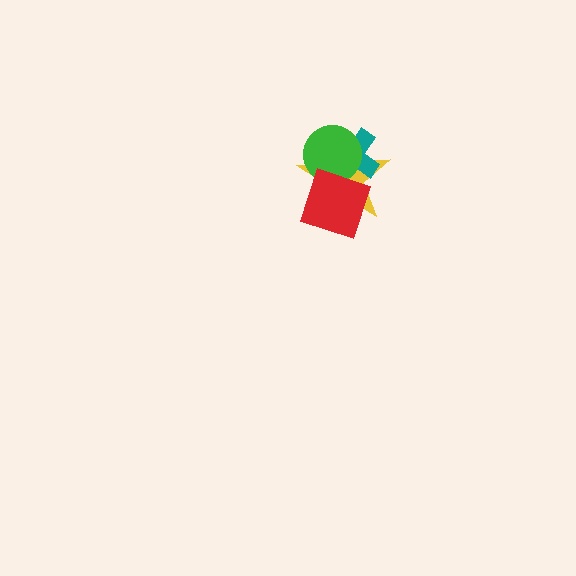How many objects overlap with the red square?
2 objects overlap with the red square.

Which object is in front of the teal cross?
The green circle is in front of the teal cross.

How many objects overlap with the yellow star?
3 objects overlap with the yellow star.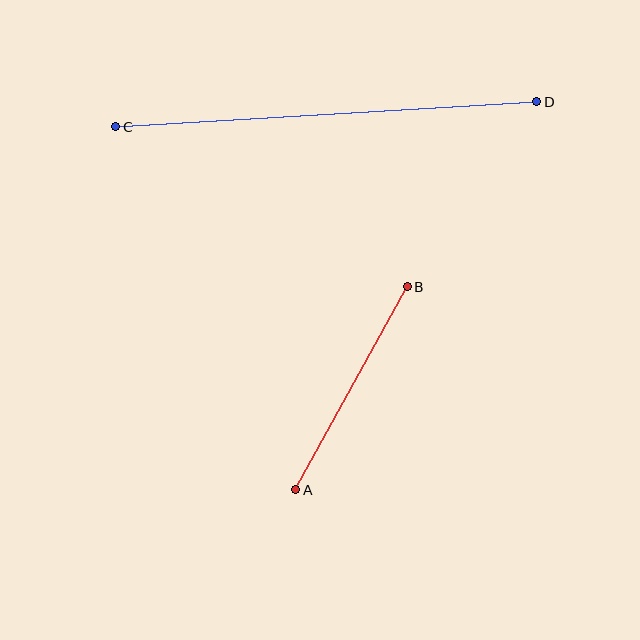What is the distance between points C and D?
The distance is approximately 422 pixels.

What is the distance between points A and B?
The distance is approximately 232 pixels.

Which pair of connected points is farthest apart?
Points C and D are farthest apart.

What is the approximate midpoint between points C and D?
The midpoint is at approximately (326, 114) pixels.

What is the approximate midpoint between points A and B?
The midpoint is at approximately (352, 388) pixels.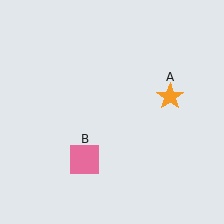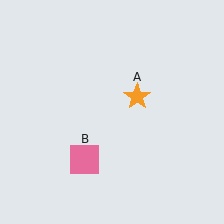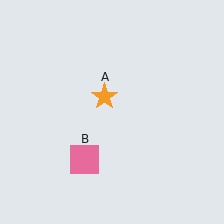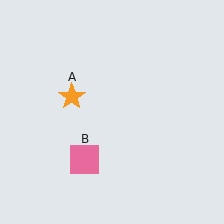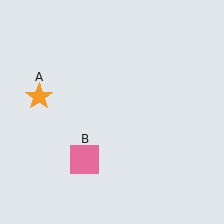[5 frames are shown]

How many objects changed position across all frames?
1 object changed position: orange star (object A).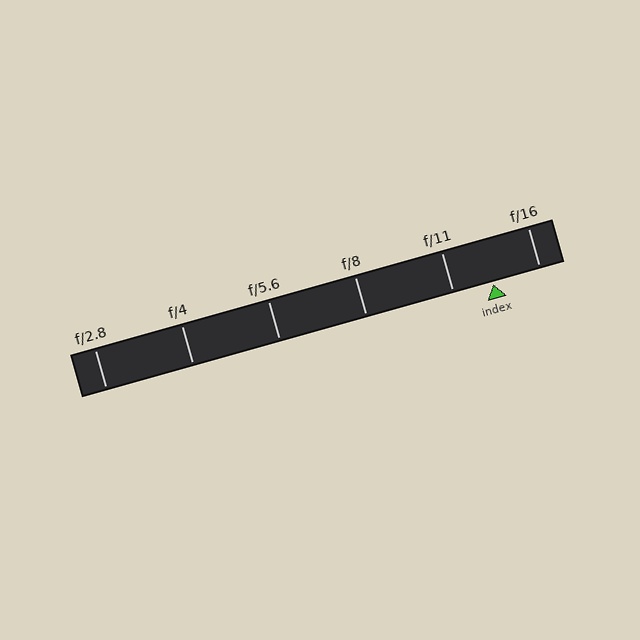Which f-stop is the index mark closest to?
The index mark is closest to f/11.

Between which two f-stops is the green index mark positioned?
The index mark is between f/11 and f/16.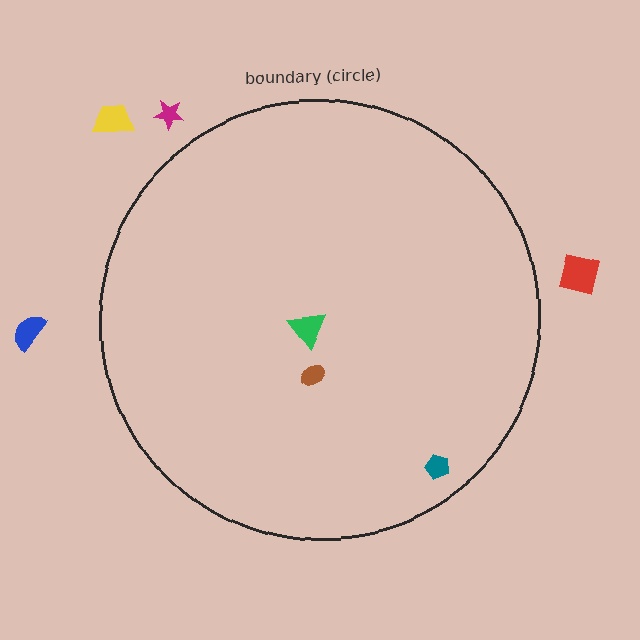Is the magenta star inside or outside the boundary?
Outside.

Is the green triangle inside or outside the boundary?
Inside.